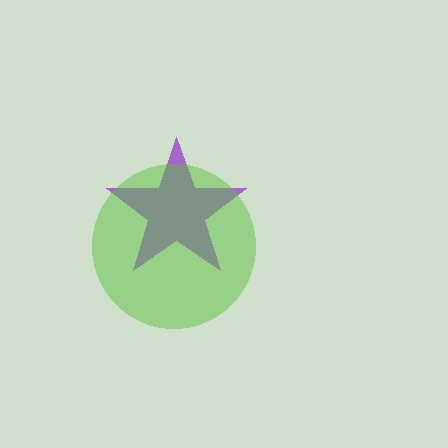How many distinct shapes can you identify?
There are 2 distinct shapes: a purple star, a lime circle.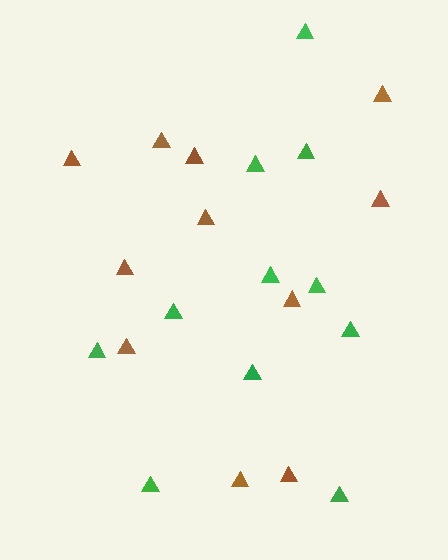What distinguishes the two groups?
There are 2 groups: one group of brown triangles (11) and one group of green triangles (11).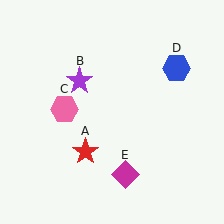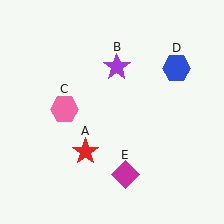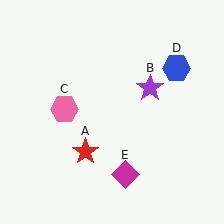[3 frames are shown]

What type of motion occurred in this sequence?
The purple star (object B) rotated clockwise around the center of the scene.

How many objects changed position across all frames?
1 object changed position: purple star (object B).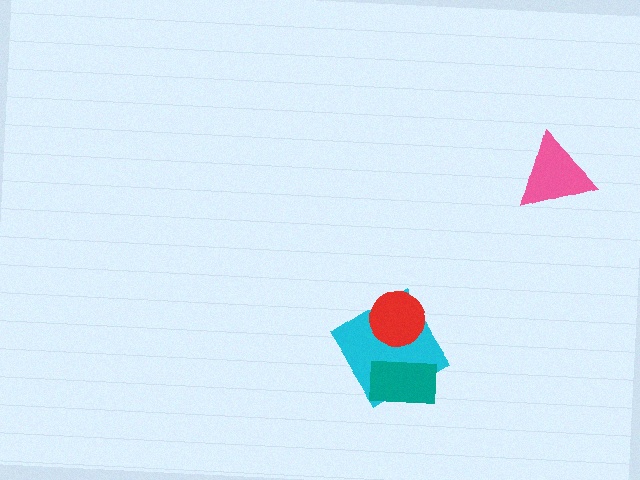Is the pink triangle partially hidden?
No, no other shape covers it.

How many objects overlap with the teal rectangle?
1 object overlaps with the teal rectangle.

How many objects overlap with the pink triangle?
0 objects overlap with the pink triangle.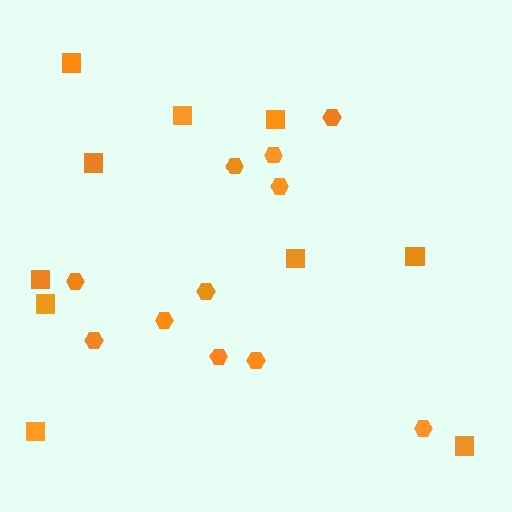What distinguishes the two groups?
There are 2 groups: one group of squares (10) and one group of hexagons (11).